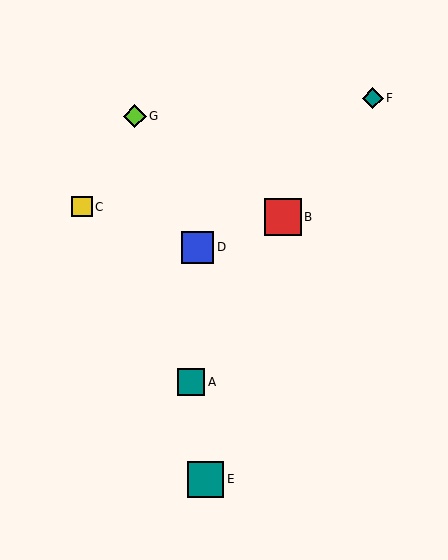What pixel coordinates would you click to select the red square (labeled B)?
Click at (283, 217) to select the red square B.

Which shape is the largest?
The red square (labeled B) is the largest.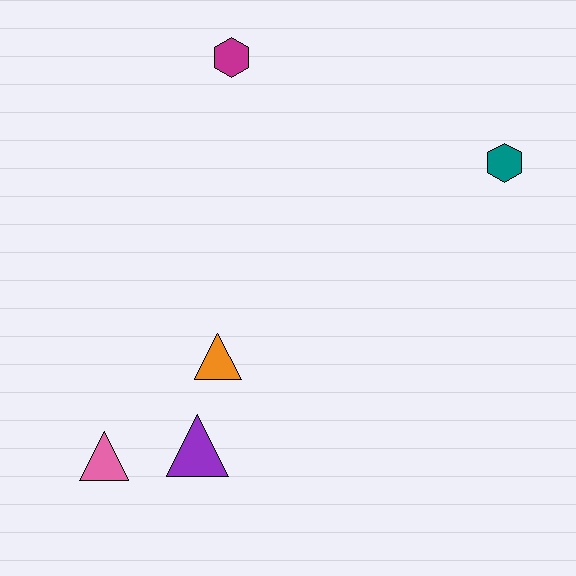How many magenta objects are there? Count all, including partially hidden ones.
There is 1 magenta object.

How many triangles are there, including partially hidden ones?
There are 3 triangles.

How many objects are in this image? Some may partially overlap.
There are 5 objects.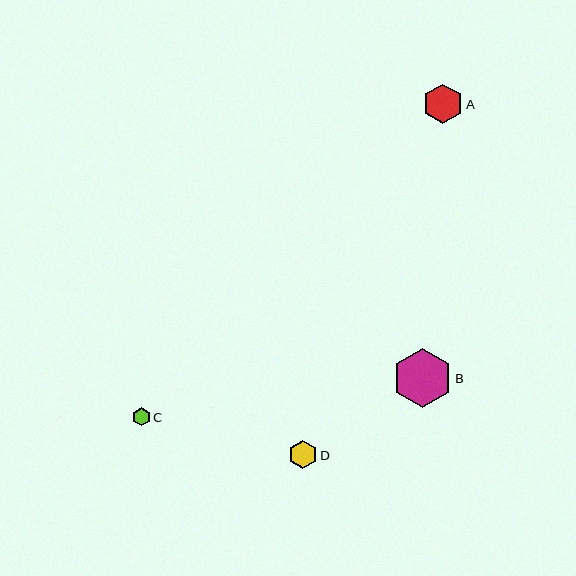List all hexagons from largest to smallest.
From largest to smallest: B, A, D, C.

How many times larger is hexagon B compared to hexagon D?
Hexagon B is approximately 2.1 times the size of hexagon D.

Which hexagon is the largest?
Hexagon B is the largest with a size of approximately 59 pixels.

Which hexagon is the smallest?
Hexagon C is the smallest with a size of approximately 18 pixels.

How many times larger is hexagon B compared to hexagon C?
Hexagon B is approximately 3.3 times the size of hexagon C.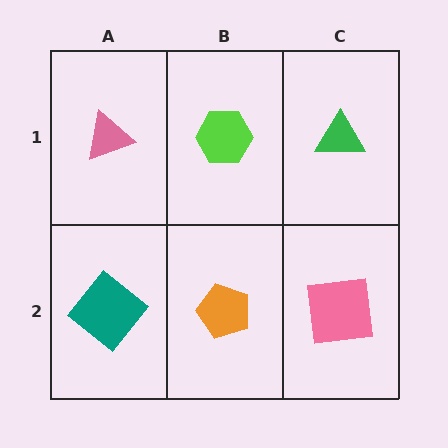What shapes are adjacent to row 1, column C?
A pink square (row 2, column C), a lime hexagon (row 1, column B).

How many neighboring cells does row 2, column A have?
2.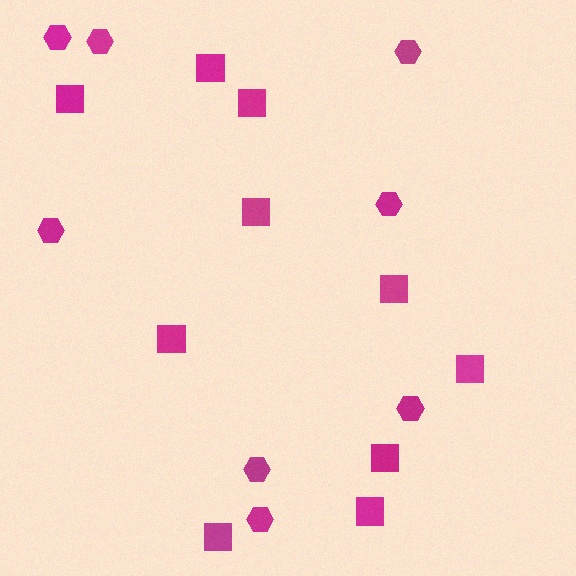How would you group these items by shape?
There are 2 groups: one group of hexagons (8) and one group of squares (10).